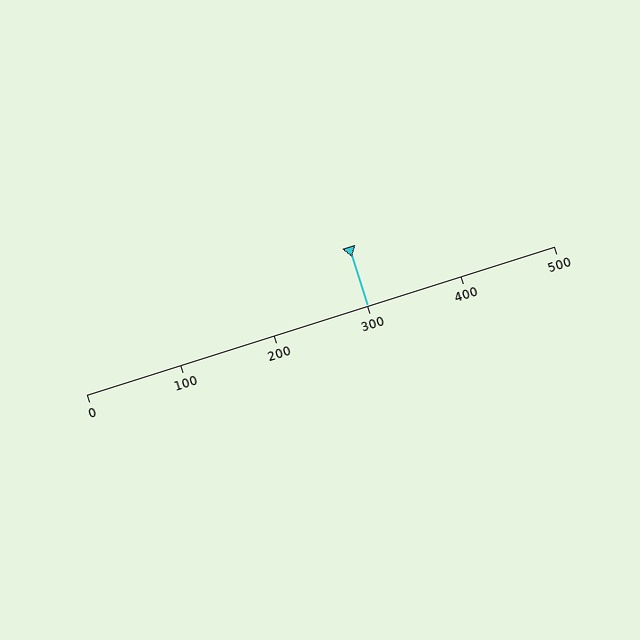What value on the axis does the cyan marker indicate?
The marker indicates approximately 300.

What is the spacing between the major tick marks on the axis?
The major ticks are spaced 100 apart.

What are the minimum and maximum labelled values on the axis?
The axis runs from 0 to 500.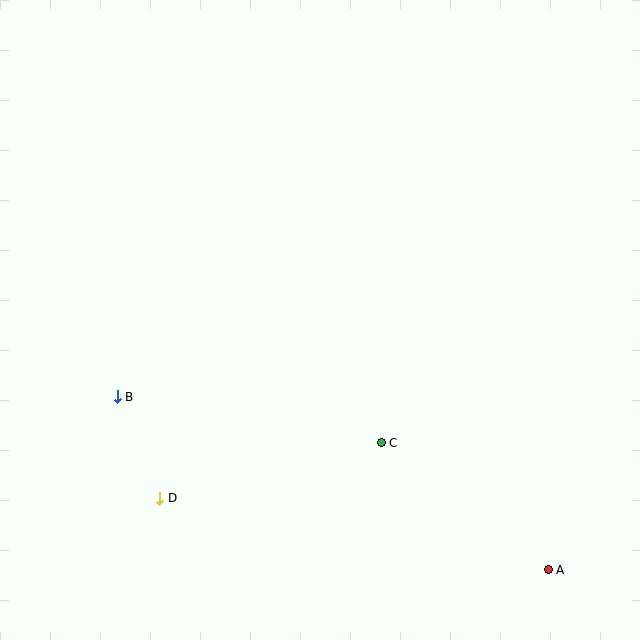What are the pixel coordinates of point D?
Point D is at (160, 498).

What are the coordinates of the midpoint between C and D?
The midpoint between C and D is at (271, 471).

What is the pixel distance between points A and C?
The distance between A and C is 210 pixels.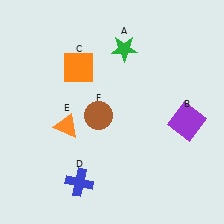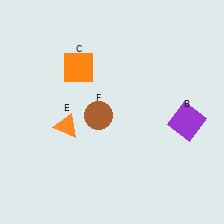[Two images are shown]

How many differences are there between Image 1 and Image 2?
There are 2 differences between the two images.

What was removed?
The green star (A), the blue cross (D) were removed in Image 2.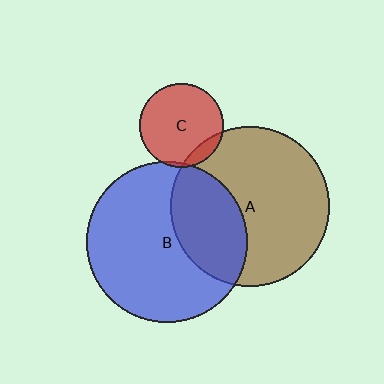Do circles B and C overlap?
Yes.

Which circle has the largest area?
Circle B (blue).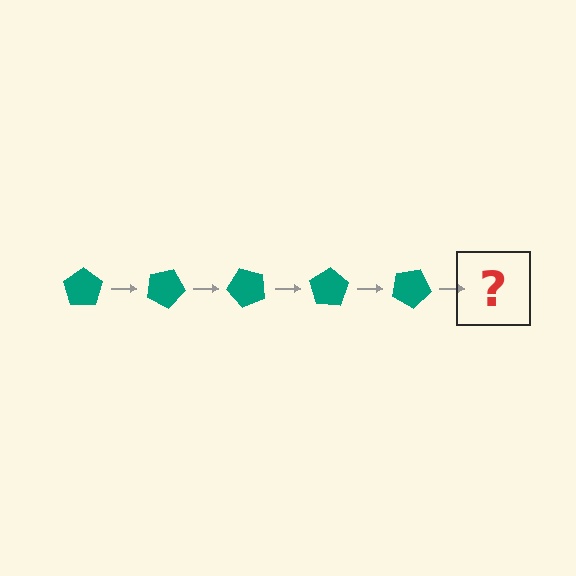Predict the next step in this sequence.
The next step is a teal pentagon rotated 125 degrees.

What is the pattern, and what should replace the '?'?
The pattern is that the pentagon rotates 25 degrees each step. The '?' should be a teal pentagon rotated 125 degrees.